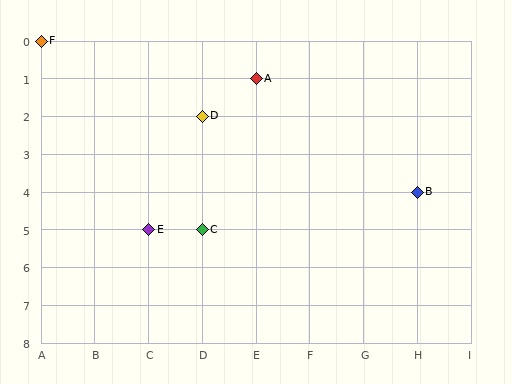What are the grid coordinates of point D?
Point D is at grid coordinates (D, 2).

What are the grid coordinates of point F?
Point F is at grid coordinates (A, 0).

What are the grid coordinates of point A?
Point A is at grid coordinates (E, 1).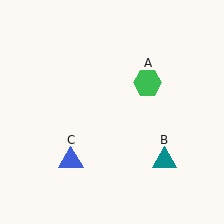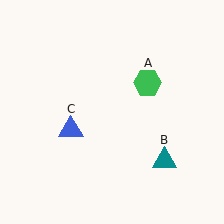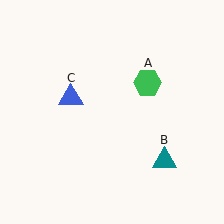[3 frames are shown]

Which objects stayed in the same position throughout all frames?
Green hexagon (object A) and teal triangle (object B) remained stationary.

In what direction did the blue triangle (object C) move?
The blue triangle (object C) moved up.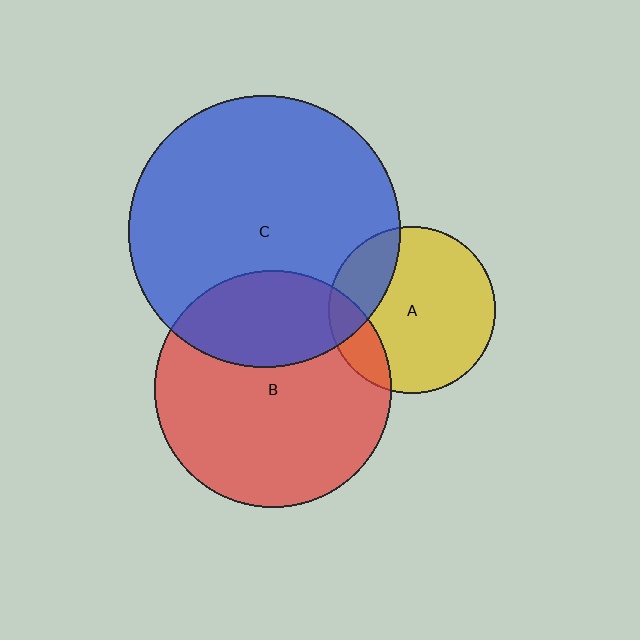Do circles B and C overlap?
Yes.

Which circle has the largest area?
Circle C (blue).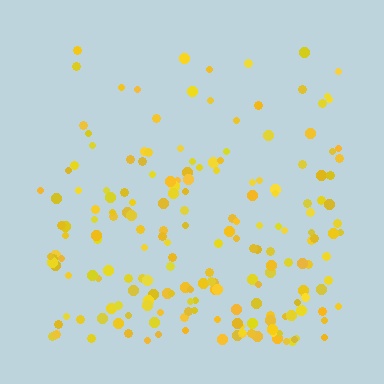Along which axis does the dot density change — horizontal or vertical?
Vertical.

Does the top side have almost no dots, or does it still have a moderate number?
Still a moderate number, just noticeably fewer than the bottom.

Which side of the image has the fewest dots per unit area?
The top.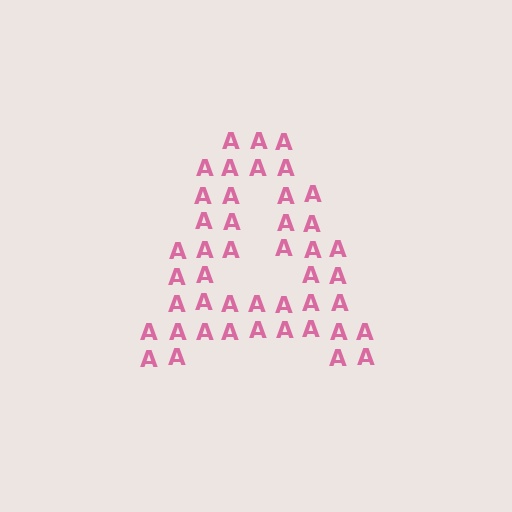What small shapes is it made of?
It is made of small letter A's.